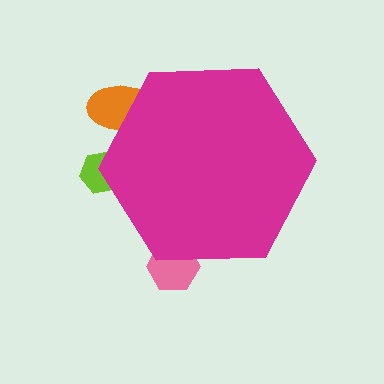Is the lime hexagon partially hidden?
Yes, the lime hexagon is partially hidden behind the magenta hexagon.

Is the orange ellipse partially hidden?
Yes, the orange ellipse is partially hidden behind the magenta hexagon.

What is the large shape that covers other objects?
A magenta hexagon.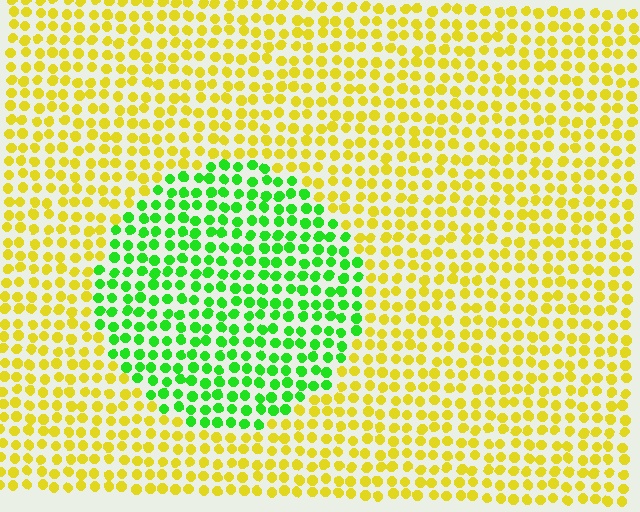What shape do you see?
I see a circle.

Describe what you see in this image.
The image is filled with small yellow elements in a uniform arrangement. A circle-shaped region is visible where the elements are tinted to a slightly different hue, forming a subtle color boundary.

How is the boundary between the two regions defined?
The boundary is defined purely by a slight shift in hue (about 62 degrees). Spacing, size, and orientation are identical on both sides.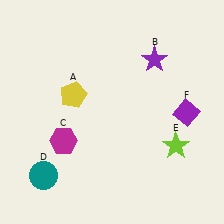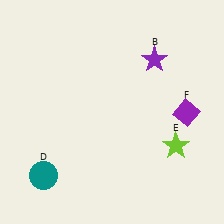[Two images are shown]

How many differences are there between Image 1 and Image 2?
There are 2 differences between the two images.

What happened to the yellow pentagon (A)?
The yellow pentagon (A) was removed in Image 2. It was in the top-left area of Image 1.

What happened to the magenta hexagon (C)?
The magenta hexagon (C) was removed in Image 2. It was in the bottom-left area of Image 1.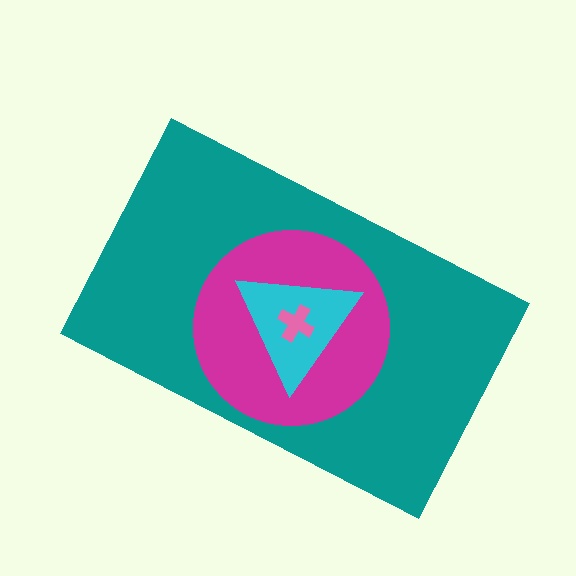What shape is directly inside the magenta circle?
The cyan triangle.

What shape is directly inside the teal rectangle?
The magenta circle.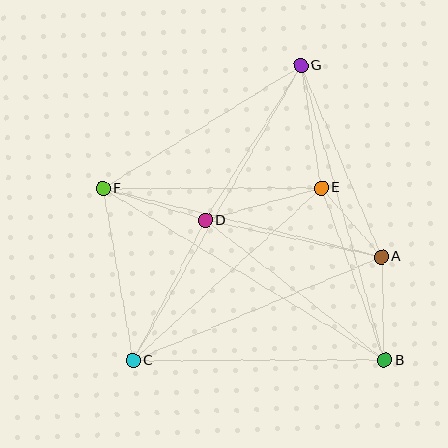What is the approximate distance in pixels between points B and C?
The distance between B and C is approximately 251 pixels.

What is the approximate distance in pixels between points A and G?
The distance between A and G is approximately 208 pixels.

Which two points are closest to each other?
Points A and E are closest to each other.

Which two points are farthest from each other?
Points C and G are farthest from each other.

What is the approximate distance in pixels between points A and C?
The distance between A and C is approximately 269 pixels.